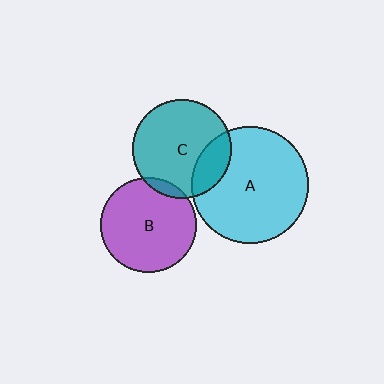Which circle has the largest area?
Circle A (cyan).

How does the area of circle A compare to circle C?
Approximately 1.4 times.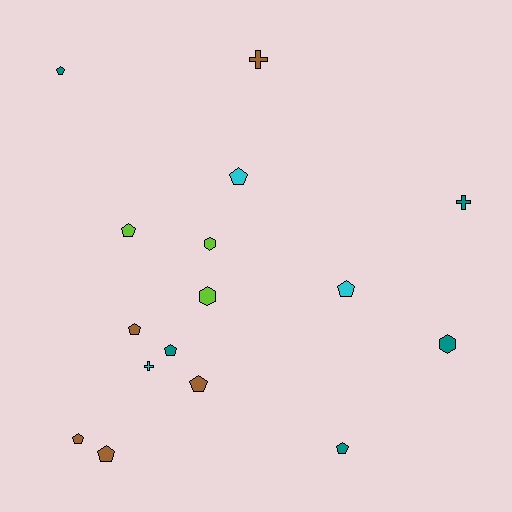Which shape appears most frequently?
Pentagon, with 10 objects.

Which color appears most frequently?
Teal, with 5 objects.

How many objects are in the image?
There are 16 objects.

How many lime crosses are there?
There are no lime crosses.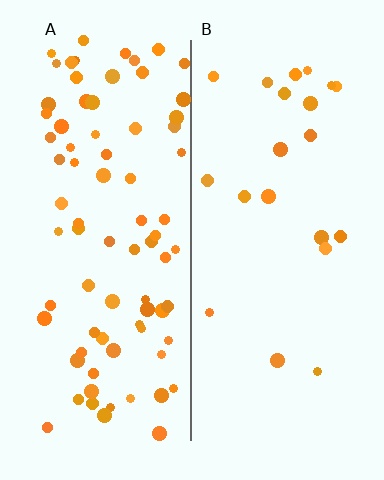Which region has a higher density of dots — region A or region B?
A (the left).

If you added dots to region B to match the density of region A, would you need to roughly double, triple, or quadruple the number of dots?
Approximately quadruple.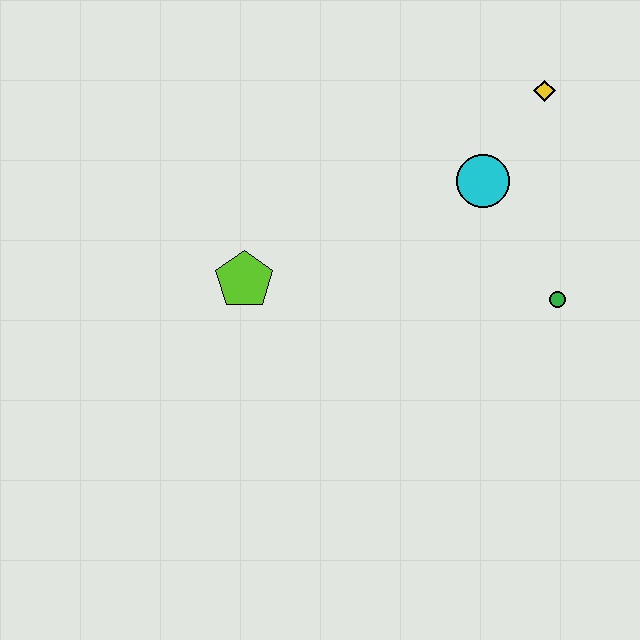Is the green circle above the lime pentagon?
No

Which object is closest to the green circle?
The cyan circle is closest to the green circle.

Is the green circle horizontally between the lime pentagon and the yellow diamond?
No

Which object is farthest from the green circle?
The lime pentagon is farthest from the green circle.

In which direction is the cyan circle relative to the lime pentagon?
The cyan circle is to the right of the lime pentagon.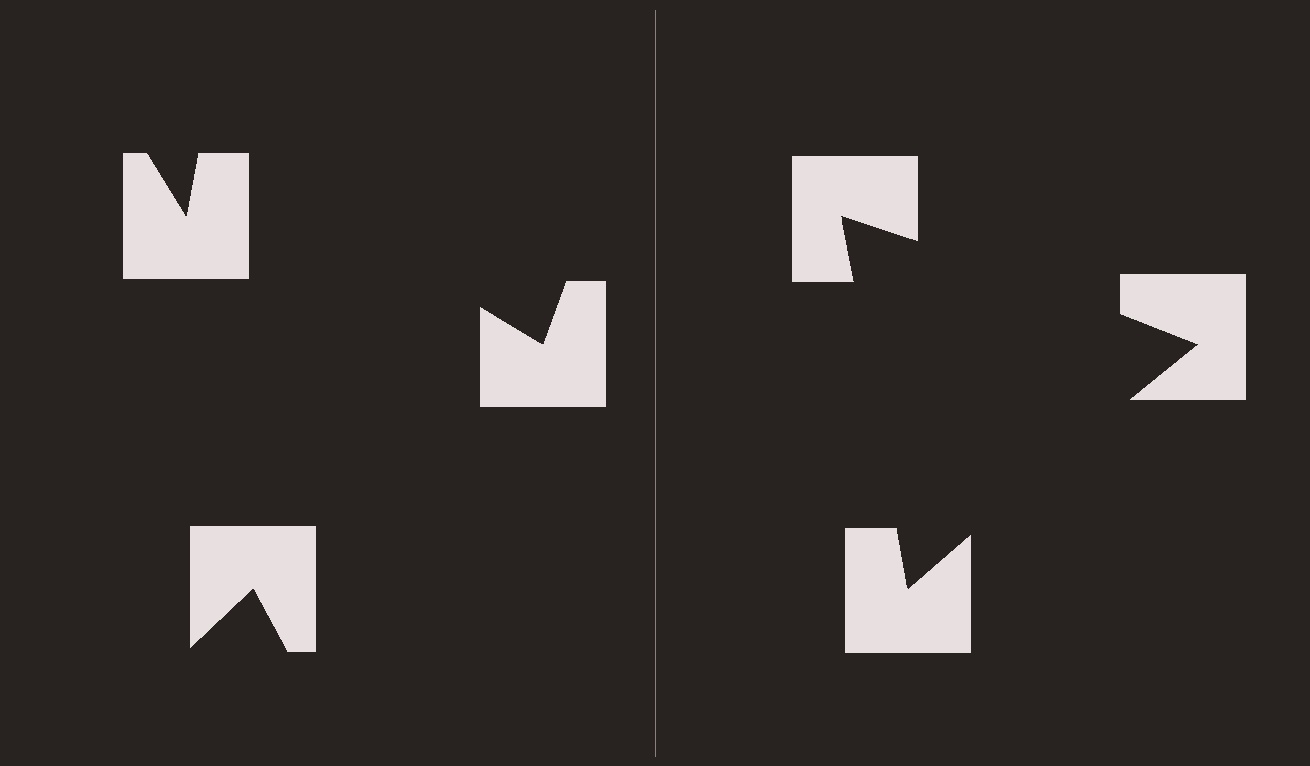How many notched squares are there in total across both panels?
6 — 3 on each side.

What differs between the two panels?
The notched squares are positioned identically on both sides; only the wedge orientations differ. On the right they align to a triangle; on the left they are misaligned.